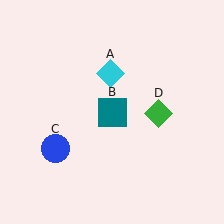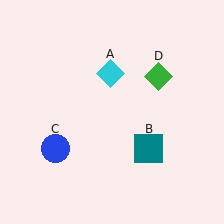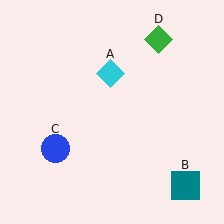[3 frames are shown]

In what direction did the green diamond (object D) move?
The green diamond (object D) moved up.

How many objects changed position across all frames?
2 objects changed position: teal square (object B), green diamond (object D).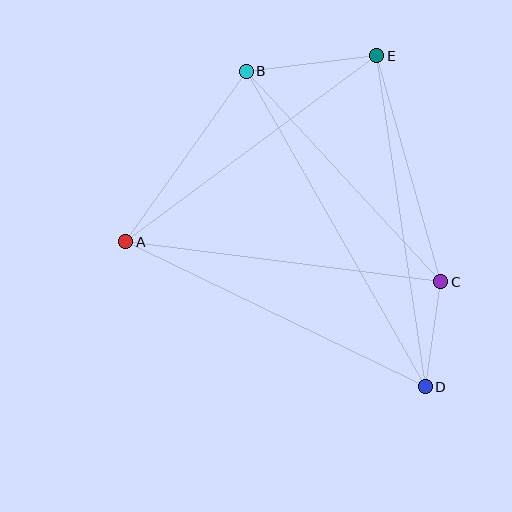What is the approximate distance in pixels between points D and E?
The distance between D and E is approximately 334 pixels.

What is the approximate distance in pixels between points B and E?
The distance between B and E is approximately 132 pixels.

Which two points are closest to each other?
Points C and D are closest to each other.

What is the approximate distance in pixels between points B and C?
The distance between B and C is approximately 287 pixels.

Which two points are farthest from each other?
Points B and D are farthest from each other.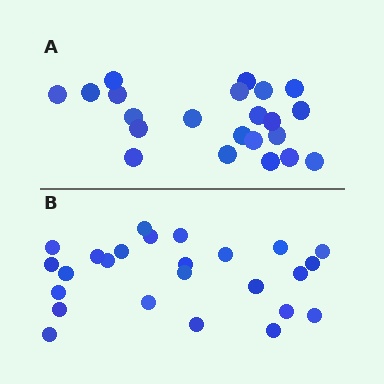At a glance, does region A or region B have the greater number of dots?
Region B (the bottom region) has more dots.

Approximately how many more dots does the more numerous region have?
Region B has just a few more — roughly 2 or 3 more dots than region A.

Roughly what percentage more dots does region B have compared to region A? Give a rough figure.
About 15% more.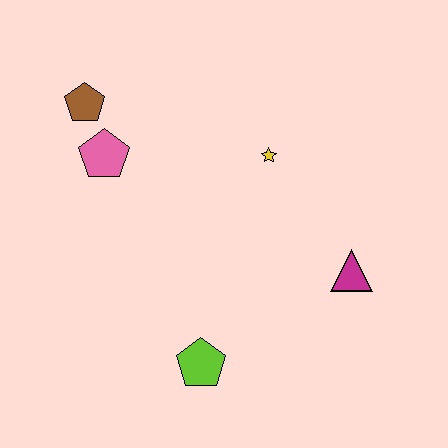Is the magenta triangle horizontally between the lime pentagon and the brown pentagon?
No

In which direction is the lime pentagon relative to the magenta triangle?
The lime pentagon is to the left of the magenta triangle.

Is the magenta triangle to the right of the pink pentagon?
Yes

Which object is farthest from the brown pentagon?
The magenta triangle is farthest from the brown pentagon.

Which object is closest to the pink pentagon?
The brown pentagon is closest to the pink pentagon.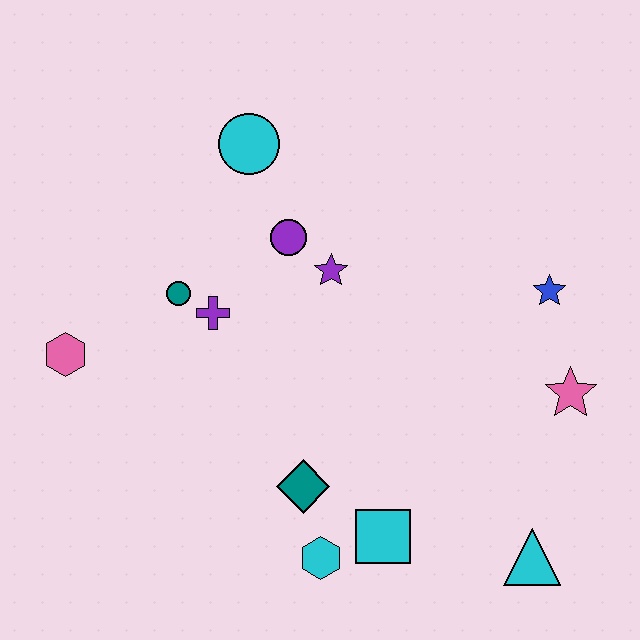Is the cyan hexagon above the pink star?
No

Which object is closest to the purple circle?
The purple star is closest to the purple circle.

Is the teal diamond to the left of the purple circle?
No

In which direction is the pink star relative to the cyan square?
The pink star is to the right of the cyan square.